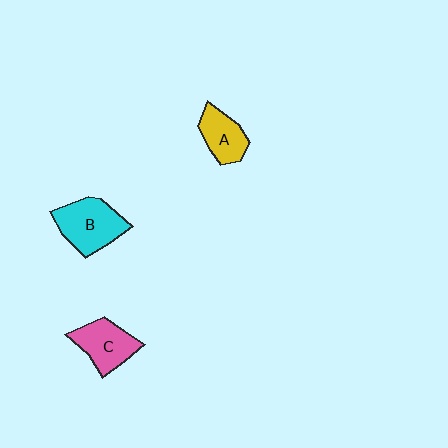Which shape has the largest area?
Shape B (cyan).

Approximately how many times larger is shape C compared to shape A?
Approximately 1.2 times.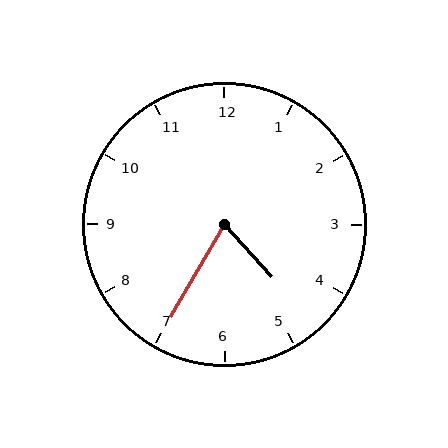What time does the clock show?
4:35.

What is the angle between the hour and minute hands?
Approximately 72 degrees.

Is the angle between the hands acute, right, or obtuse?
It is acute.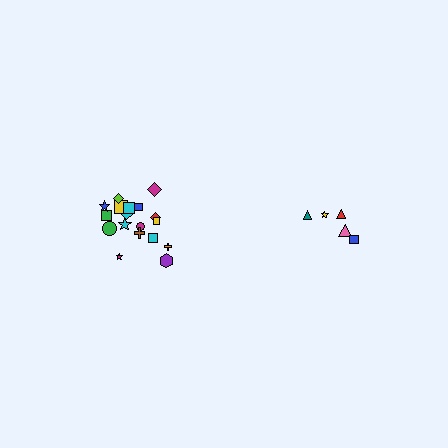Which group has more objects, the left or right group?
The left group.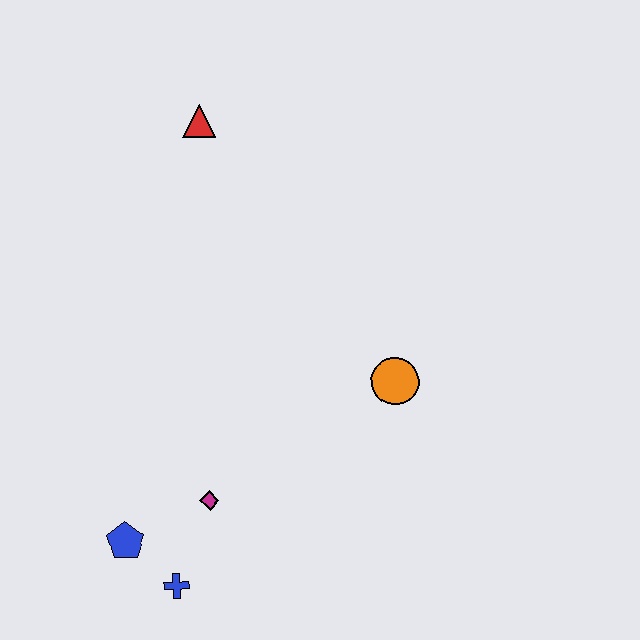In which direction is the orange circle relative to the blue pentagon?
The orange circle is to the right of the blue pentagon.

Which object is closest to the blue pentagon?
The blue cross is closest to the blue pentagon.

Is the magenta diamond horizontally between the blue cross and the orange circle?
Yes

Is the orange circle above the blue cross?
Yes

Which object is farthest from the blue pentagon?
The red triangle is farthest from the blue pentagon.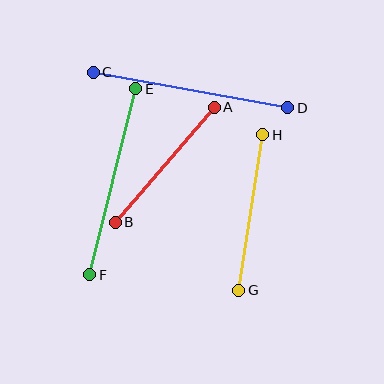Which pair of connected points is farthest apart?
Points C and D are farthest apart.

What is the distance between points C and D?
The distance is approximately 197 pixels.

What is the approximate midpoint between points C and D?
The midpoint is at approximately (190, 90) pixels.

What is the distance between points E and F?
The distance is approximately 191 pixels.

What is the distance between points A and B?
The distance is approximately 152 pixels.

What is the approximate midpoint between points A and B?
The midpoint is at approximately (165, 165) pixels.